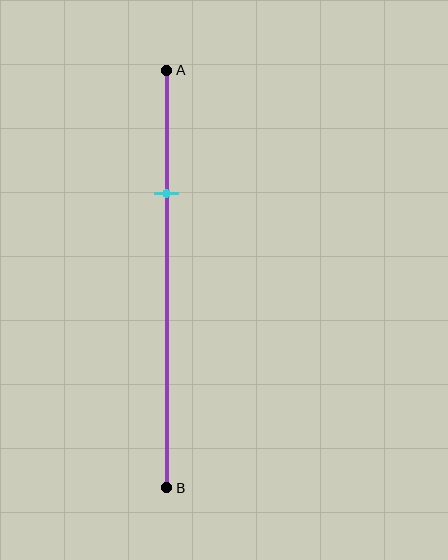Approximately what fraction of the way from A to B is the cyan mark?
The cyan mark is approximately 30% of the way from A to B.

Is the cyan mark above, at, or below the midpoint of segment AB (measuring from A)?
The cyan mark is above the midpoint of segment AB.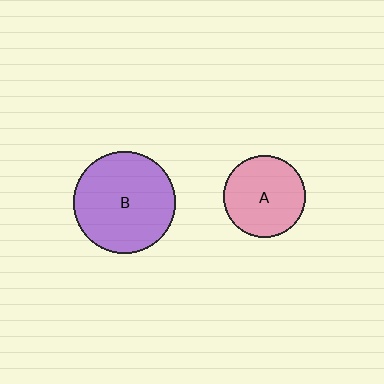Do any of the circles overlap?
No, none of the circles overlap.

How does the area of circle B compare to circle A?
Approximately 1.5 times.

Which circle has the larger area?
Circle B (purple).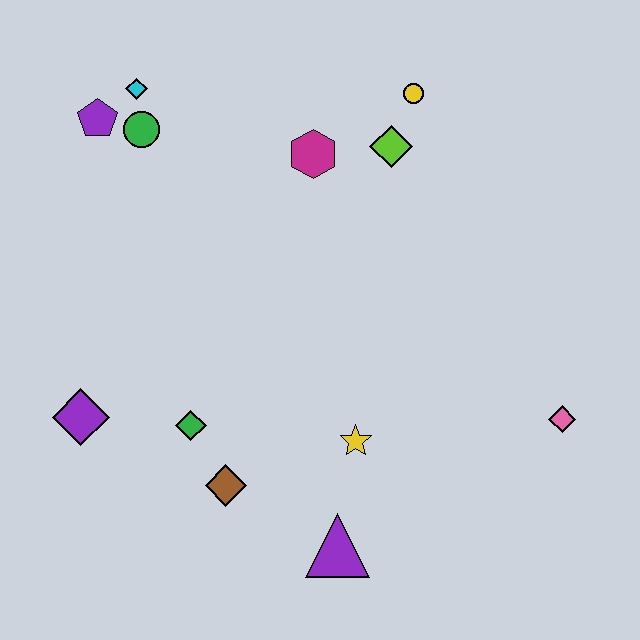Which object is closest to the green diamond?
The brown diamond is closest to the green diamond.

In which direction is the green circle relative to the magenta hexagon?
The green circle is to the left of the magenta hexagon.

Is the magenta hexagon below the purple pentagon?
Yes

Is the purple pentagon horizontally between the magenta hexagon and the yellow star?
No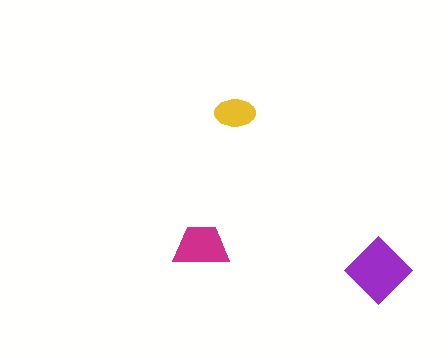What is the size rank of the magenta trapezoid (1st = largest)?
2nd.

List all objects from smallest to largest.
The yellow ellipse, the magenta trapezoid, the purple diamond.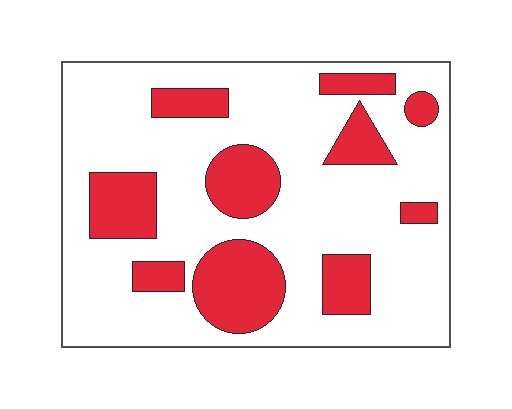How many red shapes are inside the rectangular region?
10.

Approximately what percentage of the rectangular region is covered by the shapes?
Approximately 25%.